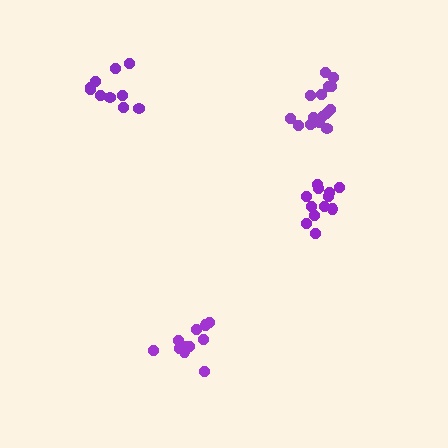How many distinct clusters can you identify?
There are 4 distinct clusters.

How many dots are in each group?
Group 1: 12 dots, Group 2: 16 dots, Group 3: 11 dots, Group 4: 10 dots (49 total).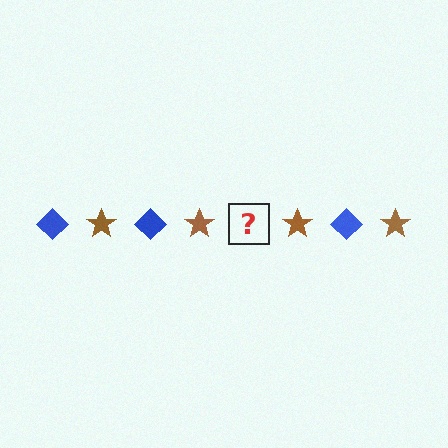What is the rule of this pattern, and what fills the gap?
The rule is that the pattern alternates between blue diamond and brown star. The gap should be filled with a blue diamond.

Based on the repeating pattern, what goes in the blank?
The blank should be a blue diamond.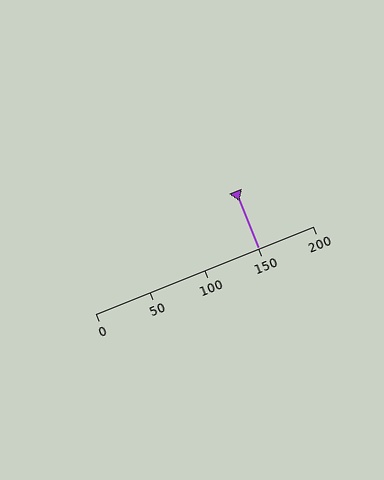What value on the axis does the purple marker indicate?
The marker indicates approximately 150.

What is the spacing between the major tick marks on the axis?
The major ticks are spaced 50 apart.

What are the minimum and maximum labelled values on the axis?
The axis runs from 0 to 200.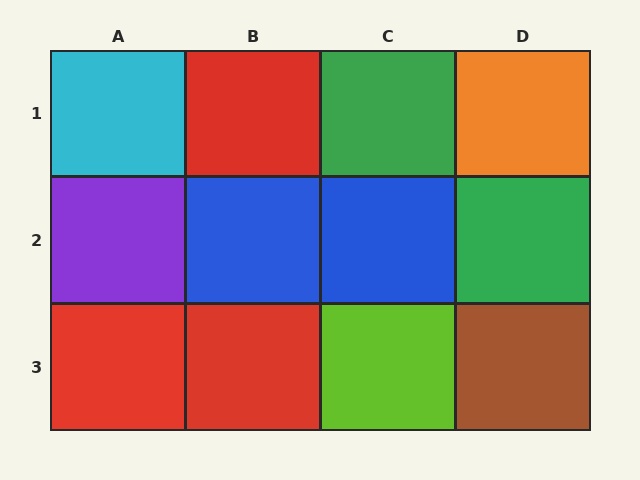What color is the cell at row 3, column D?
Brown.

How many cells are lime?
1 cell is lime.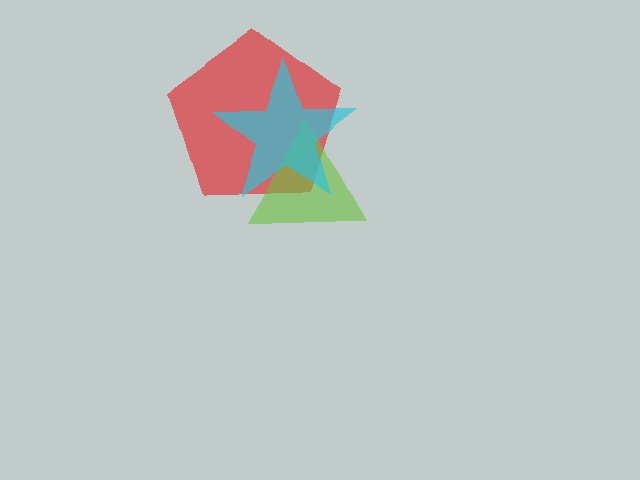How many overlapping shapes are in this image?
There are 3 overlapping shapes in the image.